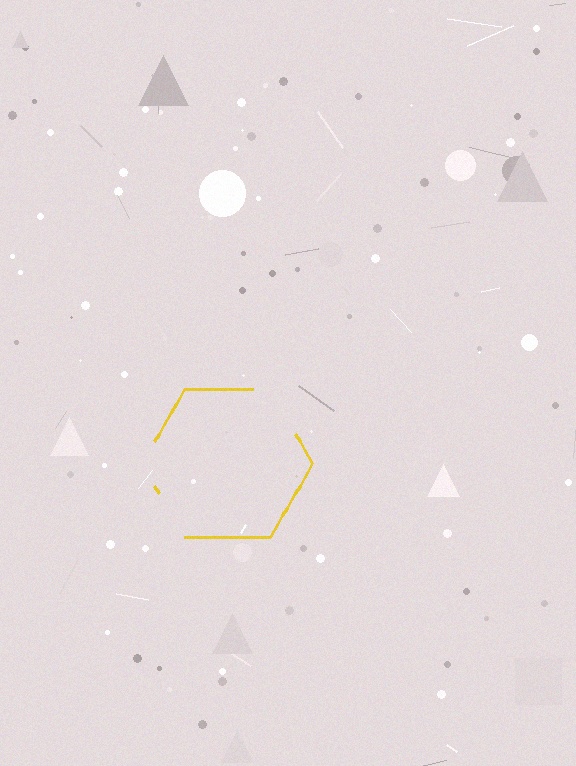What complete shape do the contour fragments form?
The contour fragments form a hexagon.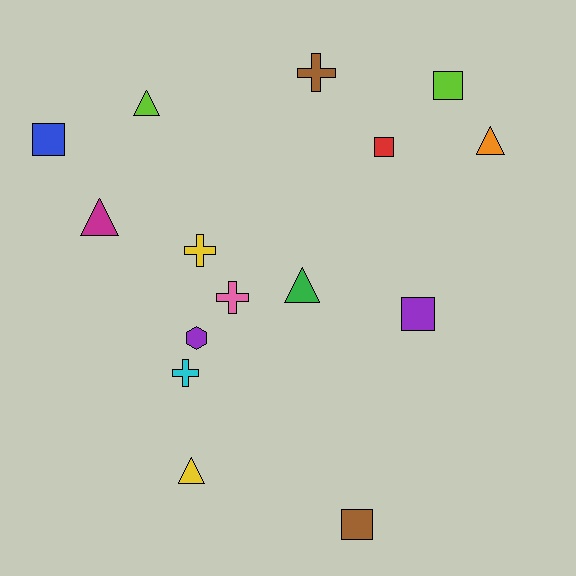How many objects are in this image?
There are 15 objects.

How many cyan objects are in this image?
There is 1 cyan object.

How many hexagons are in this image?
There is 1 hexagon.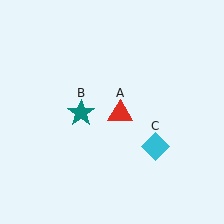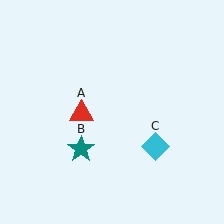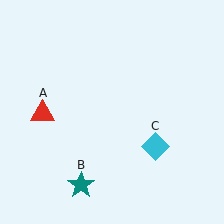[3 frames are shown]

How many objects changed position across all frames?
2 objects changed position: red triangle (object A), teal star (object B).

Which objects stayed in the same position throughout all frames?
Cyan diamond (object C) remained stationary.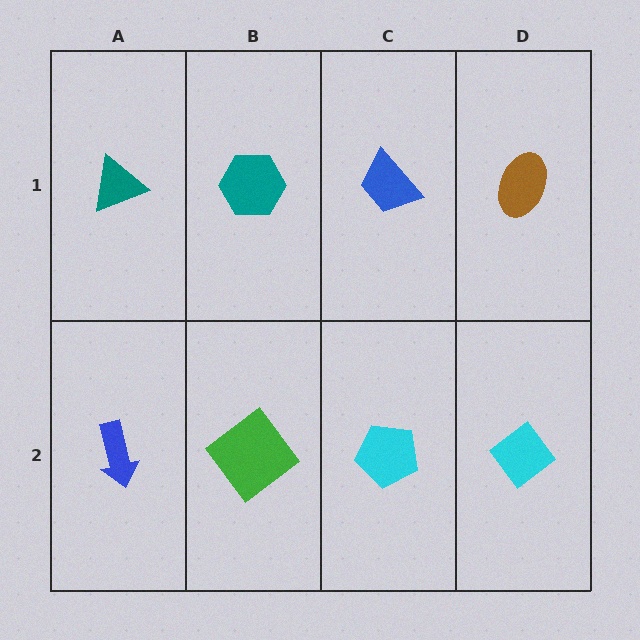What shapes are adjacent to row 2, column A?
A teal triangle (row 1, column A), a green diamond (row 2, column B).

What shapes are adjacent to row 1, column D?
A cyan diamond (row 2, column D), a blue trapezoid (row 1, column C).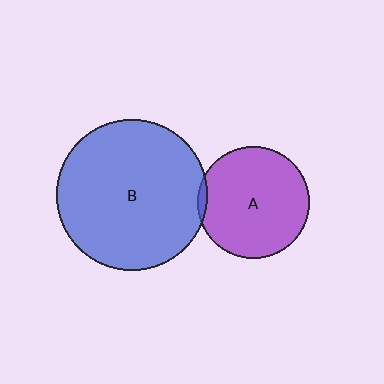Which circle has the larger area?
Circle B (blue).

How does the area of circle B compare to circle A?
Approximately 1.8 times.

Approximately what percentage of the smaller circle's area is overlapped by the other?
Approximately 5%.